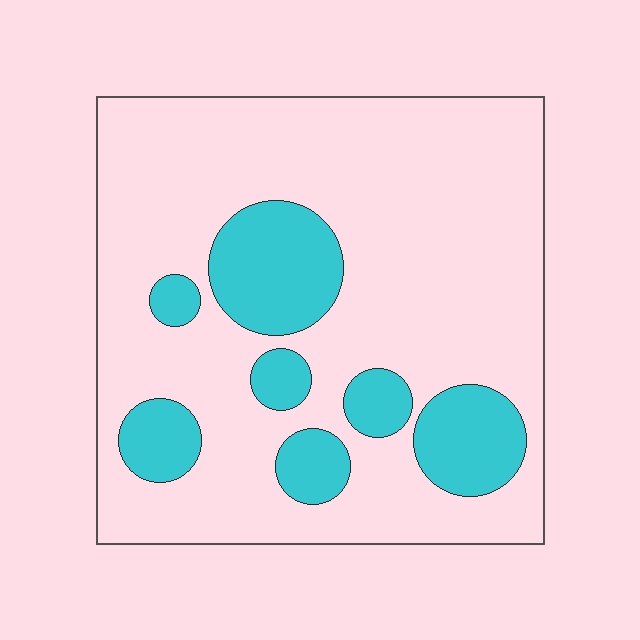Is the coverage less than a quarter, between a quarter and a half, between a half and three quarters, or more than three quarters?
Less than a quarter.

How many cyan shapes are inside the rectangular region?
7.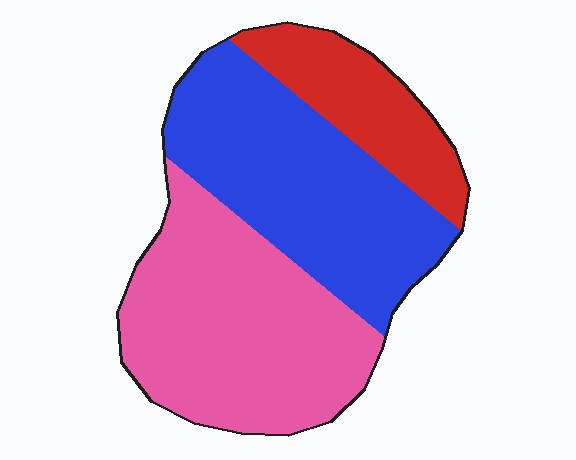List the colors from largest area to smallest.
From largest to smallest: pink, blue, red.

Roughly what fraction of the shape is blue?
Blue covers about 40% of the shape.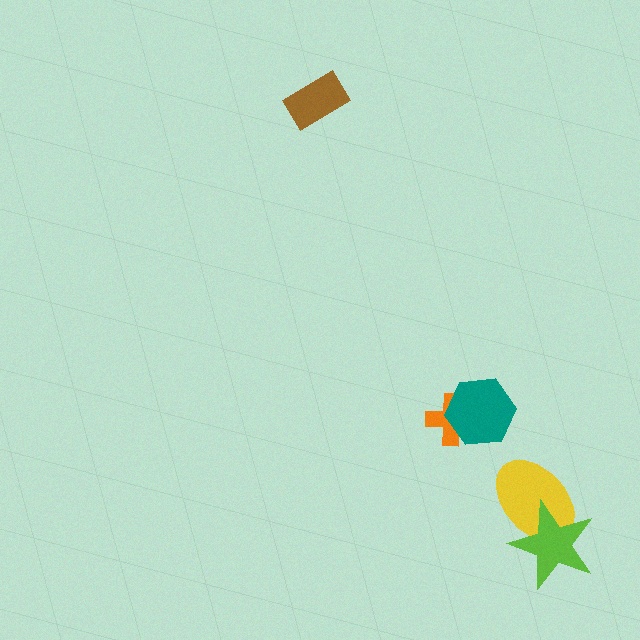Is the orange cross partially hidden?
Yes, it is partially covered by another shape.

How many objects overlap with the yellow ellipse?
1 object overlaps with the yellow ellipse.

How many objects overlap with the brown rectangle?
0 objects overlap with the brown rectangle.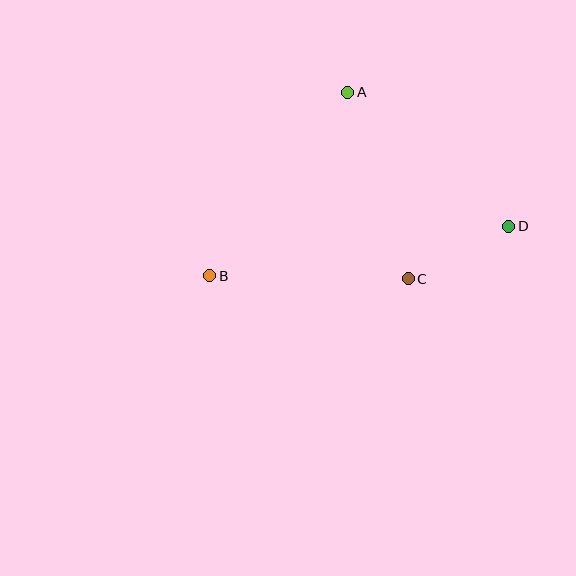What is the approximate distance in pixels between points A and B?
The distance between A and B is approximately 229 pixels.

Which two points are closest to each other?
Points C and D are closest to each other.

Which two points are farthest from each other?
Points B and D are farthest from each other.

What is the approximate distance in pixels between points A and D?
The distance between A and D is approximately 209 pixels.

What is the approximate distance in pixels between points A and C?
The distance between A and C is approximately 196 pixels.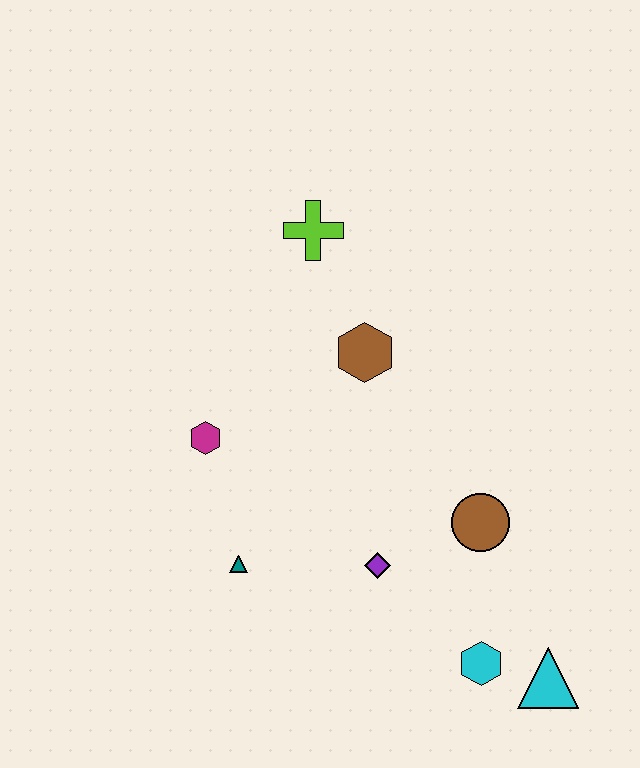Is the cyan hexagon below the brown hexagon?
Yes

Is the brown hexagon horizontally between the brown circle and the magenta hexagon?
Yes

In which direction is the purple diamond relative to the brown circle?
The purple diamond is to the left of the brown circle.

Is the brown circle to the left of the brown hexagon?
No